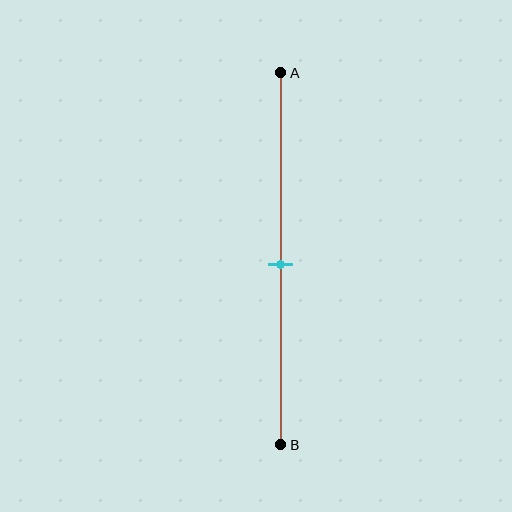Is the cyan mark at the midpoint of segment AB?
Yes, the mark is approximately at the midpoint.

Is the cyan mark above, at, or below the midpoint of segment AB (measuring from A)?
The cyan mark is approximately at the midpoint of segment AB.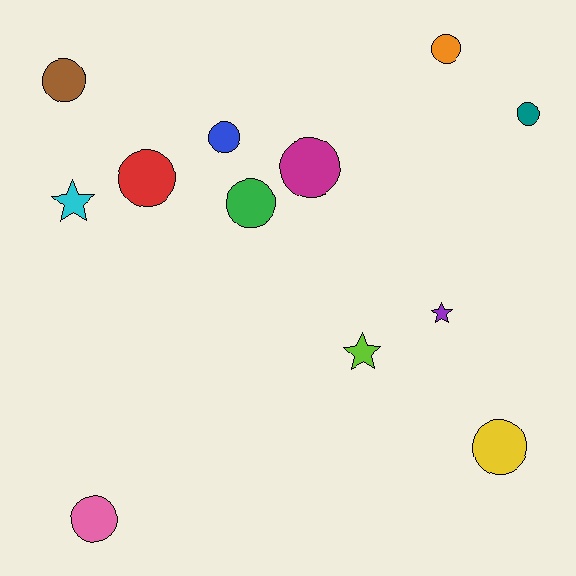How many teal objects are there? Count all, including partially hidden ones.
There is 1 teal object.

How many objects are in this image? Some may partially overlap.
There are 12 objects.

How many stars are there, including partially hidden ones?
There are 3 stars.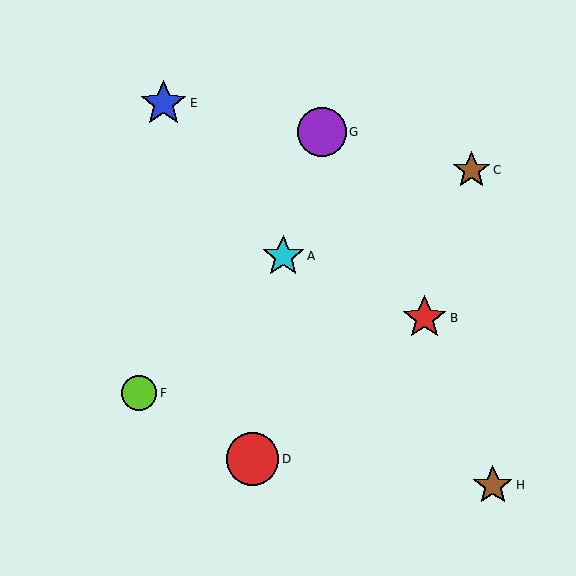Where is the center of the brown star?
The center of the brown star is at (493, 485).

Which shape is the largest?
The red circle (labeled D) is the largest.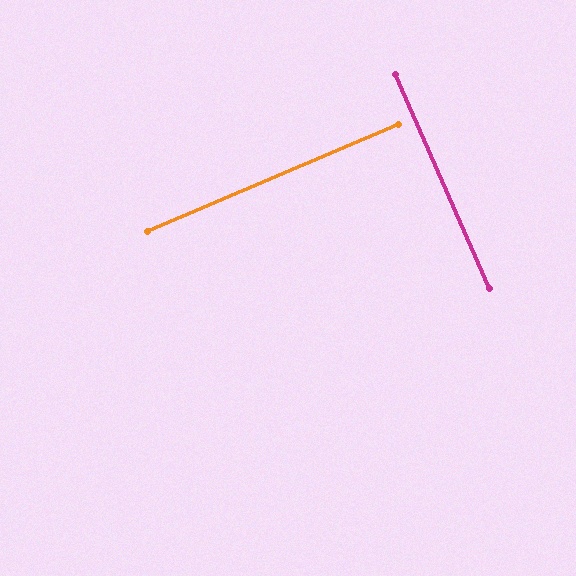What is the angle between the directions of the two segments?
Approximately 89 degrees.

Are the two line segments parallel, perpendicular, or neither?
Perpendicular — they meet at approximately 89°.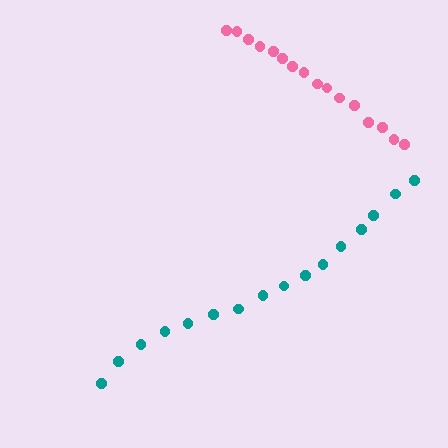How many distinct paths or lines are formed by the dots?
There are 2 distinct paths.